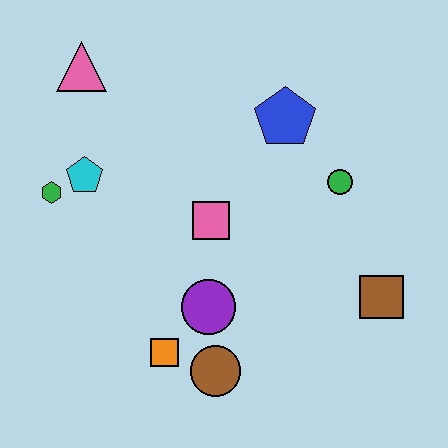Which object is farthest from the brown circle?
The pink triangle is farthest from the brown circle.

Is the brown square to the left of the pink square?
No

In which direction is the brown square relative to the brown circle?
The brown square is to the right of the brown circle.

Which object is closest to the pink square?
The purple circle is closest to the pink square.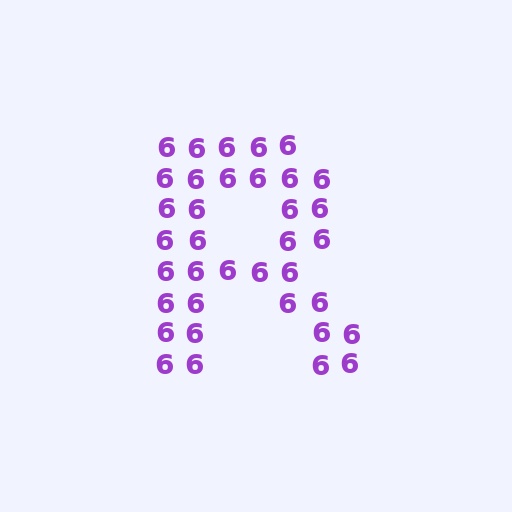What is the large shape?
The large shape is the letter R.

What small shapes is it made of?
It is made of small digit 6's.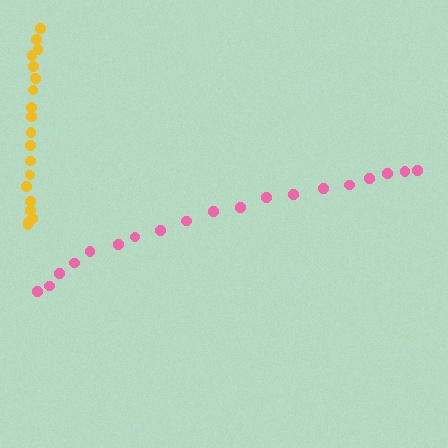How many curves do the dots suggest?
There are 2 distinct paths.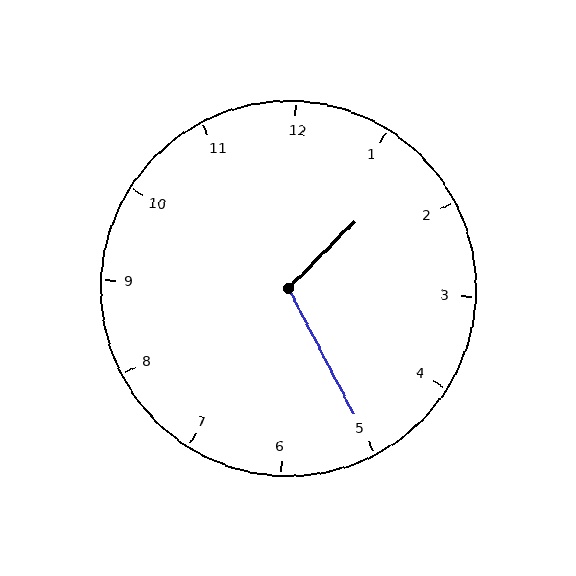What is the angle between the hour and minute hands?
Approximately 108 degrees.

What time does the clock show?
1:25.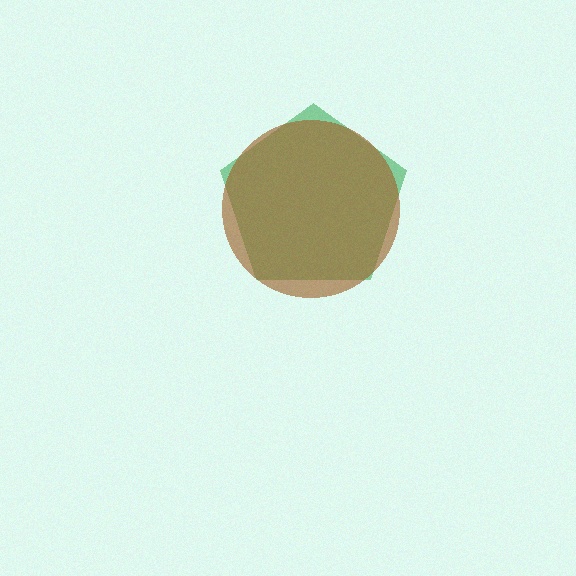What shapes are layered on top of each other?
The layered shapes are: a green pentagon, a brown circle.